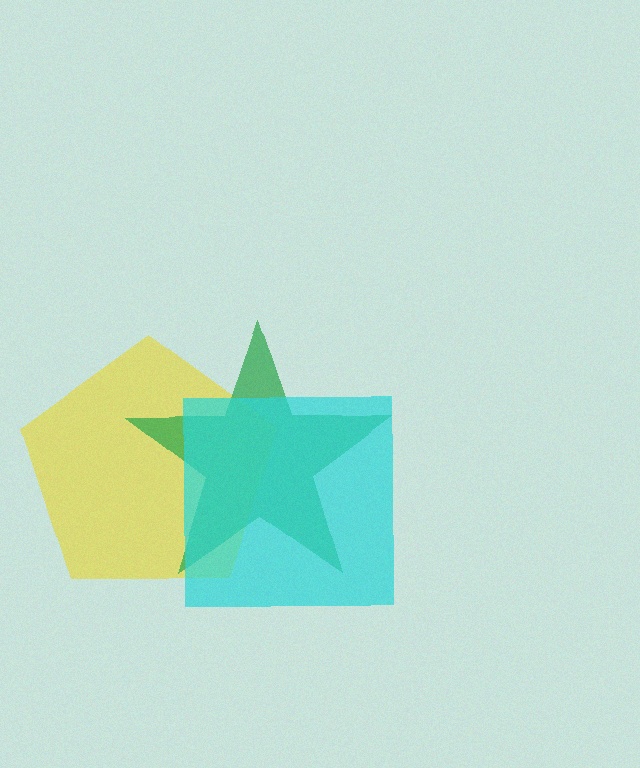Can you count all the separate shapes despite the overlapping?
Yes, there are 3 separate shapes.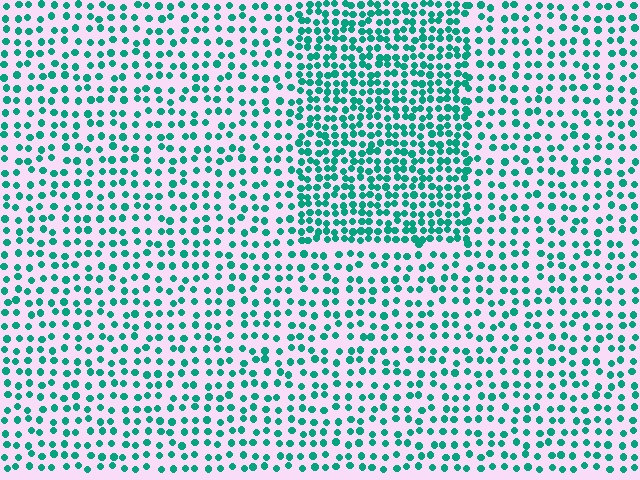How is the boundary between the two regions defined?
The boundary is defined by a change in element density (approximately 1.8x ratio). All elements are the same color, size, and shape.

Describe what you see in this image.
The image contains small teal elements arranged at two different densities. A rectangle-shaped region is visible where the elements are more densely packed than the surrounding area.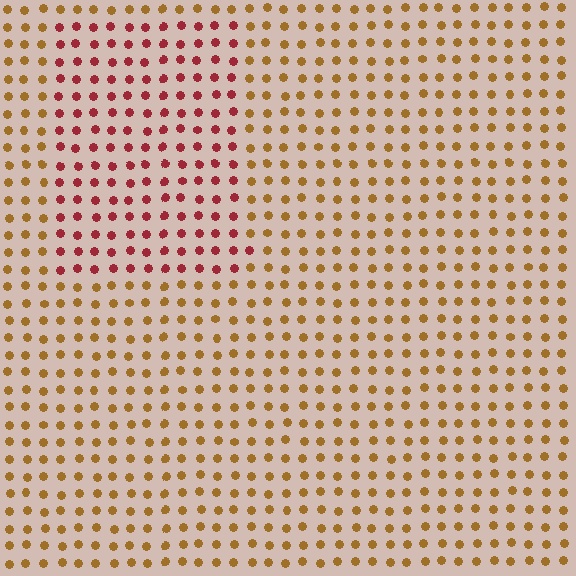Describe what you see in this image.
The image is filled with small brown elements in a uniform arrangement. A rectangle-shaped region is visible where the elements are tinted to a slightly different hue, forming a subtle color boundary.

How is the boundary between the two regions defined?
The boundary is defined purely by a slight shift in hue (about 44 degrees). Spacing, size, and orientation are identical on both sides.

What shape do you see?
I see a rectangle.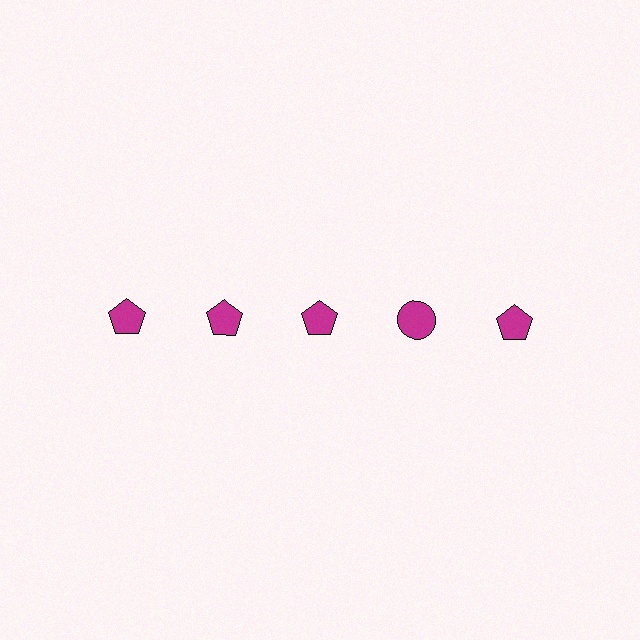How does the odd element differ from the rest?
It has a different shape: circle instead of pentagon.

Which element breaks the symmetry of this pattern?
The magenta circle in the top row, second from right column breaks the symmetry. All other shapes are magenta pentagons.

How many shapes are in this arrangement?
There are 5 shapes arranged in a grid pattern.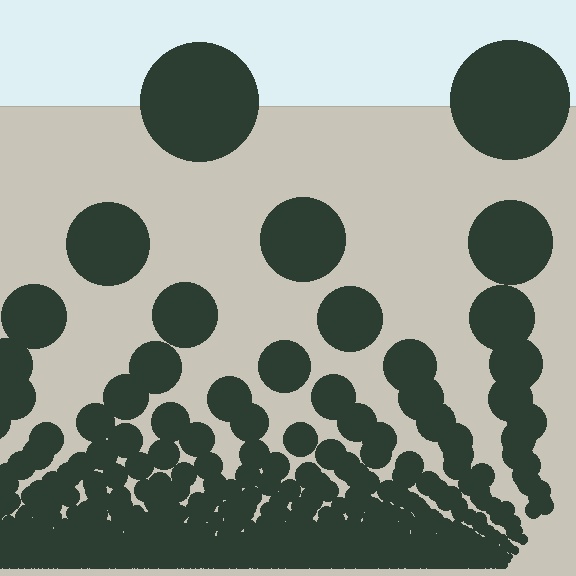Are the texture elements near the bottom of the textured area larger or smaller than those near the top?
Smaller. The gradient is inverted — elements near the bottom are smaller and denser.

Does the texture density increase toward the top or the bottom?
Density increases toward the bottom.